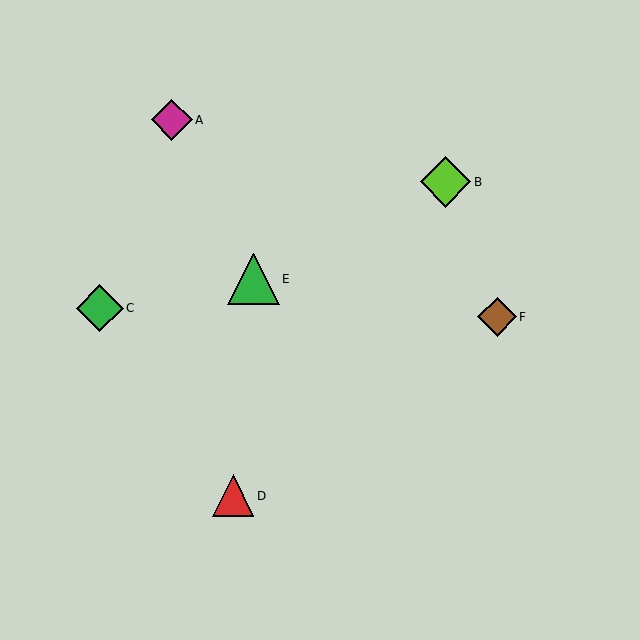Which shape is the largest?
The green triangle (labeled E) is the largest.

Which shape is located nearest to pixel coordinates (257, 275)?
The green triangle (labeled E) at (253, 279) is nearest to that location.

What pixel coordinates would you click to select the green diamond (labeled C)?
Click at (100, 308) to select the green diamond C.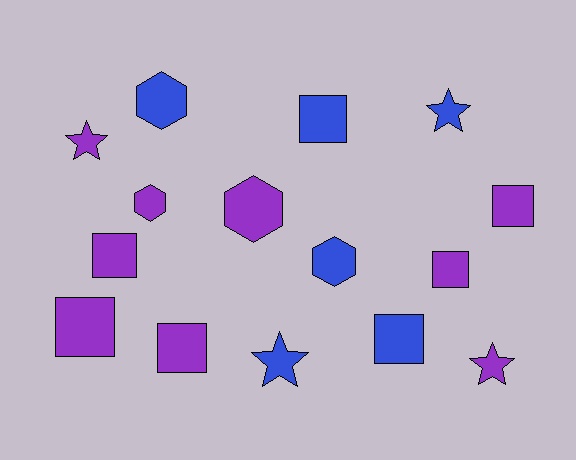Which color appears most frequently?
Purple, with 9 objects.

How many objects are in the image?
There are 15 objects.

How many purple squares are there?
There are 5 purple squares.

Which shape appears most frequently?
Square, with 7 objects.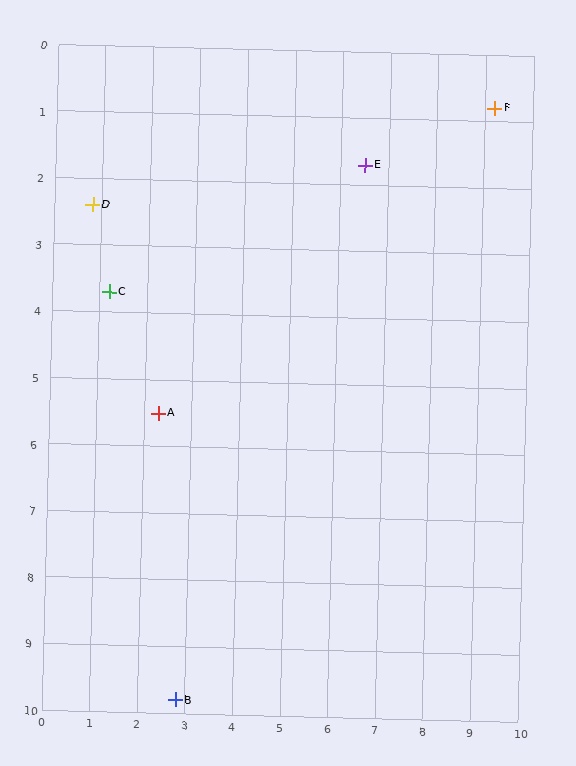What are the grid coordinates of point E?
Point E is at approximately (6.5, 1.7).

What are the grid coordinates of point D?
Point D is at approximately (0.8, 2.4).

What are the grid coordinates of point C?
Point C is at approximately (1.2, 3.7).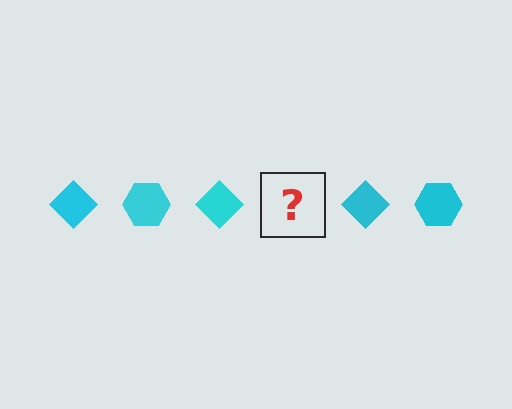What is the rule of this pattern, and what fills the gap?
The rule is that the pattern cycles through diamond, hexagon shapes in cyan. The gap should be filled with a cyan hexagon.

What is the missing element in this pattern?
The missing element is a cyan hexagon.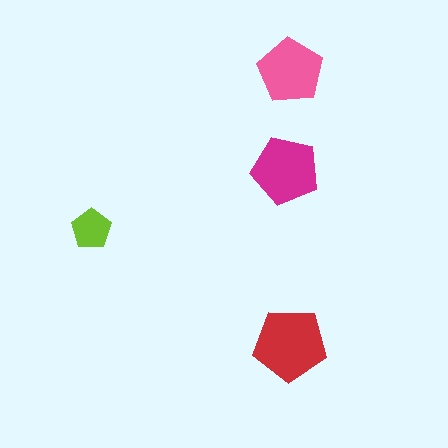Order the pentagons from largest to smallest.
the red one, the magenta one, the pink one, the lime one.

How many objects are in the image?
There are 4 objects in the image.